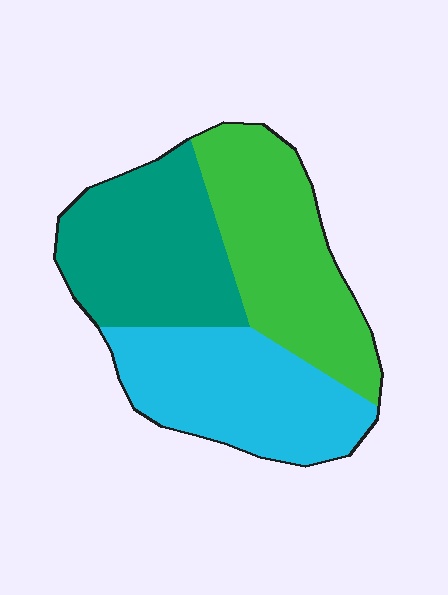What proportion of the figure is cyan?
Cyan takes up about one third (1/3) of the figure.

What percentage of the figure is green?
Green takes up about one third (1/3) of the figure.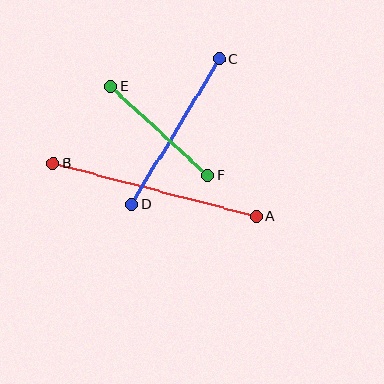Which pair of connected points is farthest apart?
Points A and B are farthest apart.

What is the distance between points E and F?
The distance is approximately 132 pixels.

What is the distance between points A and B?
The distance is approximately 210 pixels.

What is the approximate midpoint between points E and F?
The midpoint is at approximately (159, 131) pixels.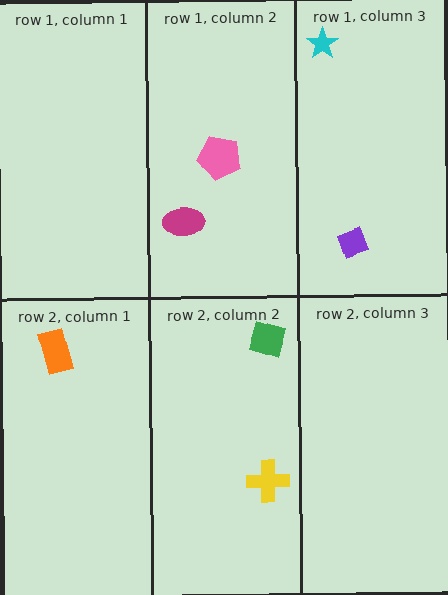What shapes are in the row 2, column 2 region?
The yellow cross, the green square.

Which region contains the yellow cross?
The row 2, column 2 region.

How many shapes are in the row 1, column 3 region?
2.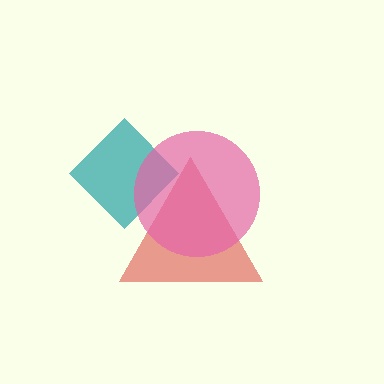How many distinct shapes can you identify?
There are 3 distinct shapes: a red triangle, a teal diamond, a pink circle.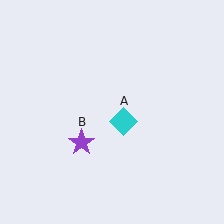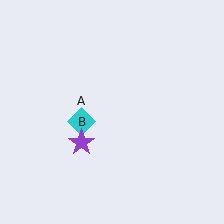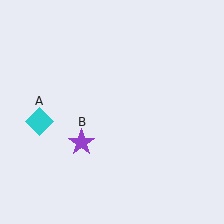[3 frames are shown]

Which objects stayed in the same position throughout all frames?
Purple star (object B) remained stationary.